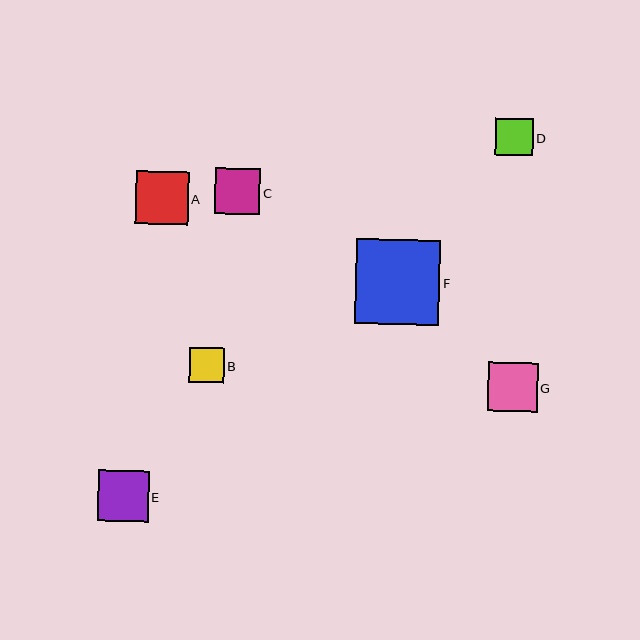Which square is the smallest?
Square B is the smallest with a size of approximately 35 pixels.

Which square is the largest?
Square F is the largest with a size of approximately 84 pixels.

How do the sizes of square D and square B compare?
Square D and square B are approximately the same size.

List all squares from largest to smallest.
From largest to smallest: F, A, E, G, C, D, B.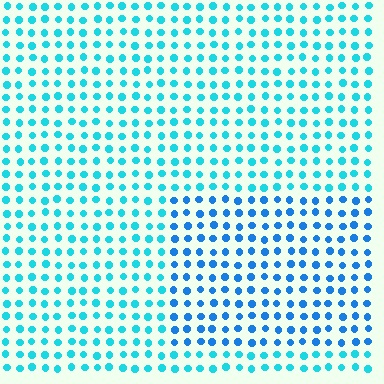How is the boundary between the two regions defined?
The boundary is defined purely by a slight shift in hue (about 27 degrees). Spacing, size, and orientation are identical on both sides.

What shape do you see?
I see a rectangle.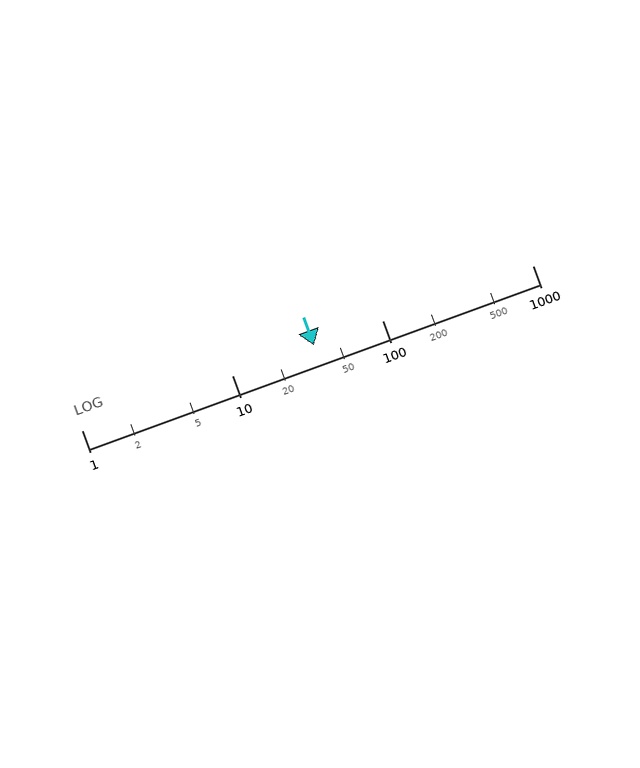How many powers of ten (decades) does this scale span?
The scale spans 3 decades, from 1 to 1000.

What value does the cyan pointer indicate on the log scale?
The pointer indicates approximately 35.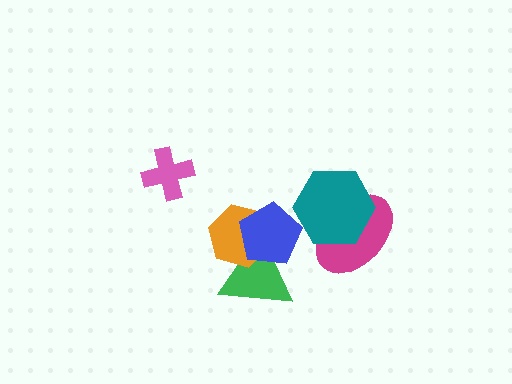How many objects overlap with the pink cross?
0 objects overlap with the pink cross.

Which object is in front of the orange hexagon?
The blue pentagon is in front of the orange hexagon.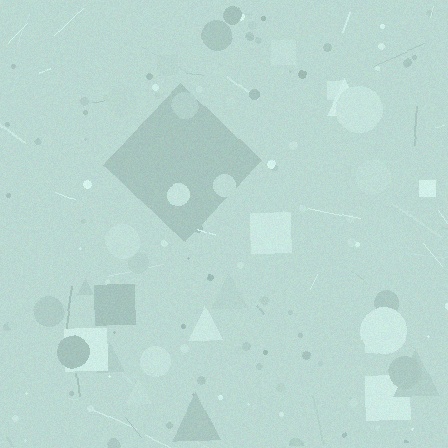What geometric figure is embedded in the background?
A diamond is embedded in the background.